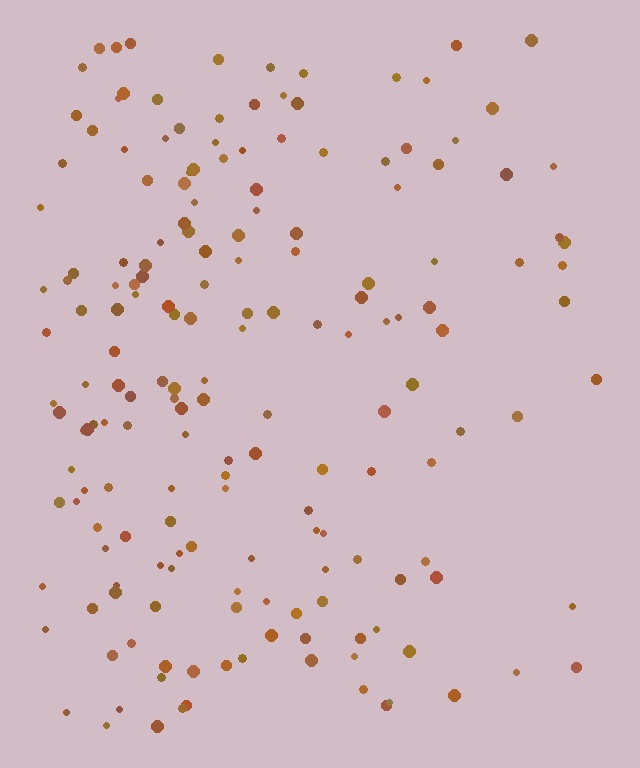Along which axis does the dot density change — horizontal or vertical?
Horizontal.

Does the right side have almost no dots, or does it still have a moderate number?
Still a moderate number, just noticeably fewer than the left.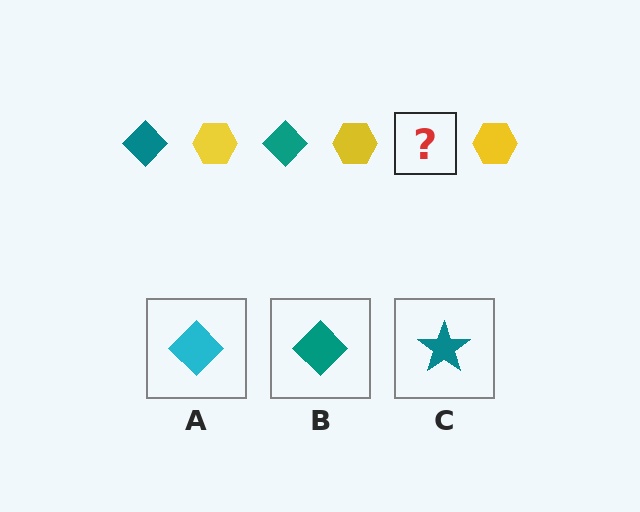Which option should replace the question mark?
Option B.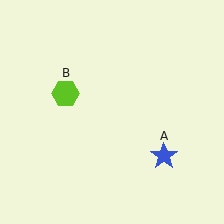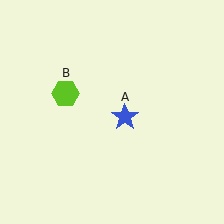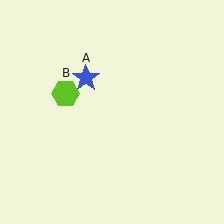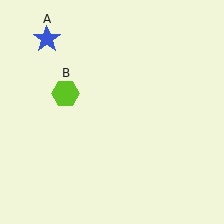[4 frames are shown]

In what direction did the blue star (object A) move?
The blue star (object A) moved up and to the left.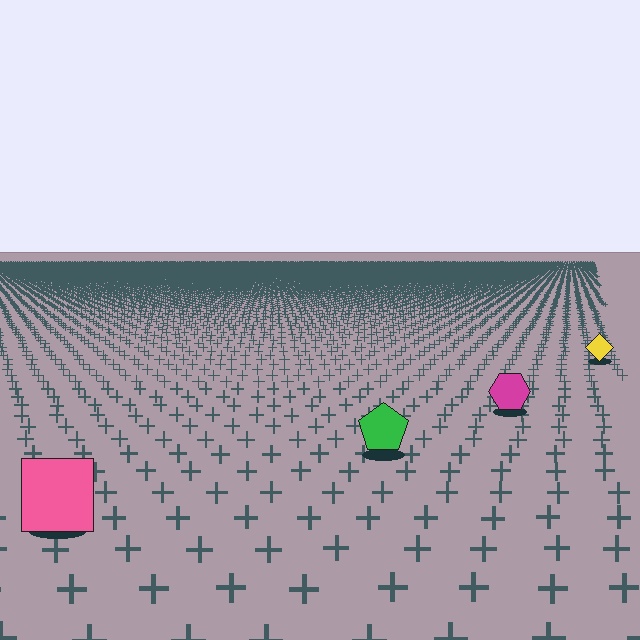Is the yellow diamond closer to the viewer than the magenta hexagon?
No. The magenta hexagon is closer — you can tell from the texture gradient: the ground texture is coarser near it.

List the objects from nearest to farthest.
From nearest to farthest: the pink square, the green pentagon, the magenta hexagon, the yellow diamond.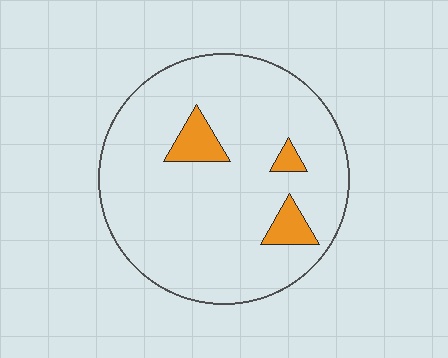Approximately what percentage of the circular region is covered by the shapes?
Approximately 10%.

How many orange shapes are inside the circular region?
3.